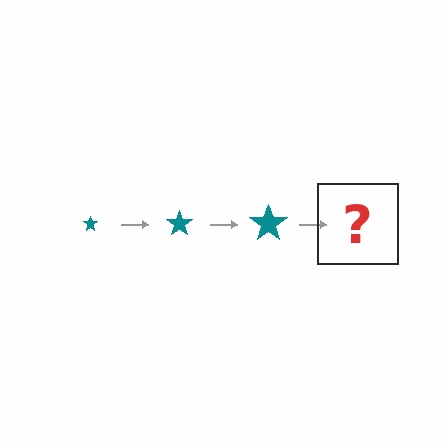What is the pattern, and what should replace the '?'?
The pattern is that the star gets progressively larger each step. The '?' should be a teal star, larger than the previous one.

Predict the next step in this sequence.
The next step is a teal star, larger than the previous one.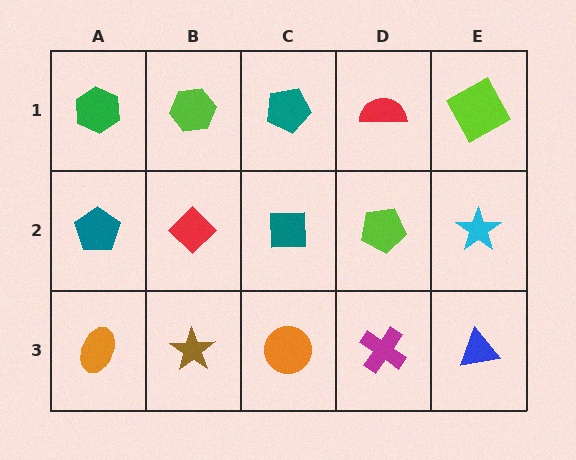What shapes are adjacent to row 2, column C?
A teal pentagon (row 1, column C), an orange circle (row 3, column C), a red diamond (row 2, column B), a lime pentagon (row 2, column D).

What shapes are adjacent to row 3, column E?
A cyan star (row 2, column E), a magenta cross (row 3, column D).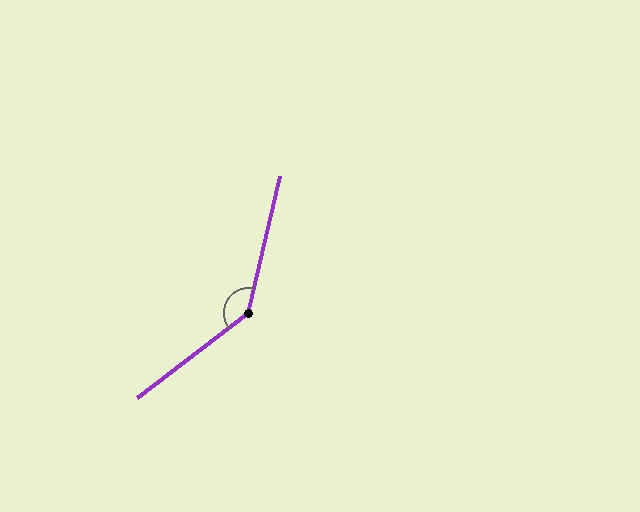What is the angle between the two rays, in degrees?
Approximately 141 degrees.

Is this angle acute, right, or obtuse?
It is obtuse.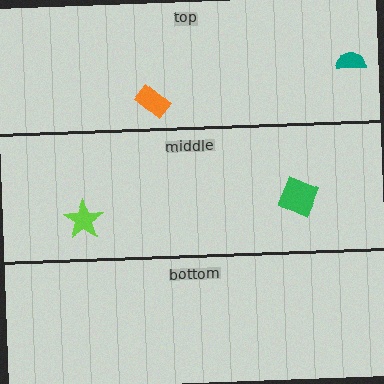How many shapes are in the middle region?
2.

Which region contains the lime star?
The middle region.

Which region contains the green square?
The middle region.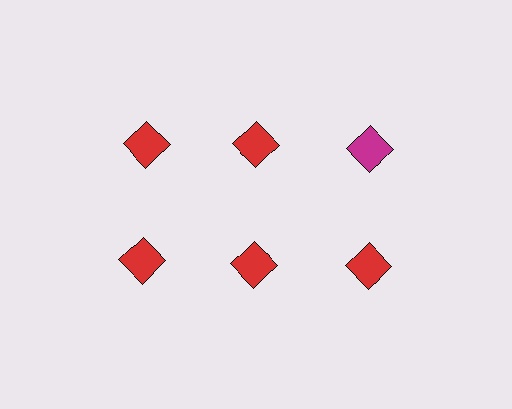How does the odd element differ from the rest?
It has a different color: magenta instead of red.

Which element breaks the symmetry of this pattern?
The magenta diamond in the top row, center column breaks the symmetry. All other shapes are red diamonds.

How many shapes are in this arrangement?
There are 6 shapes arranged in a grid pattern.